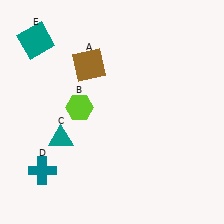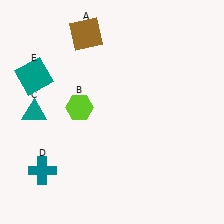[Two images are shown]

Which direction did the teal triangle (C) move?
The teal triangle (C) moved left.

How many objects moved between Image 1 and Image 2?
3 objects moved between the two images.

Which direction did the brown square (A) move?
The brown square (A) moved up.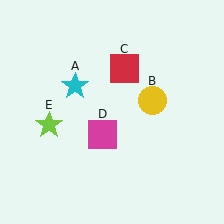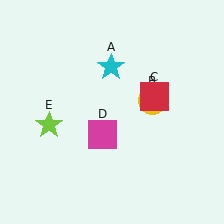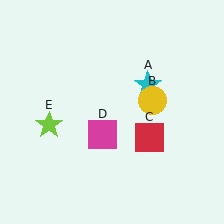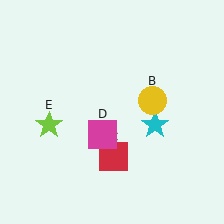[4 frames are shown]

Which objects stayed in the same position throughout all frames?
Yellow circle (object B) and magenta square (object D) and lime star (object E) remained stationary.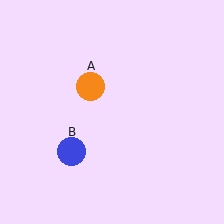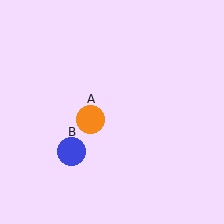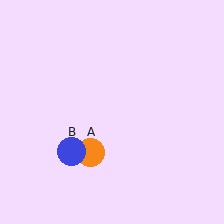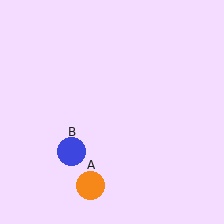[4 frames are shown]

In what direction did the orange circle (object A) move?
The orange circle (object A) moved down.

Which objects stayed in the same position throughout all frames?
Blue circle (object B) remained stationary.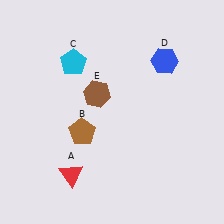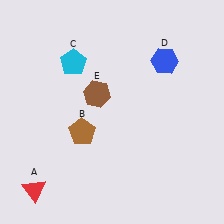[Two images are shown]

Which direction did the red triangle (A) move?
The red triangle (A) moved left.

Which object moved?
The red triangle (A) moved left.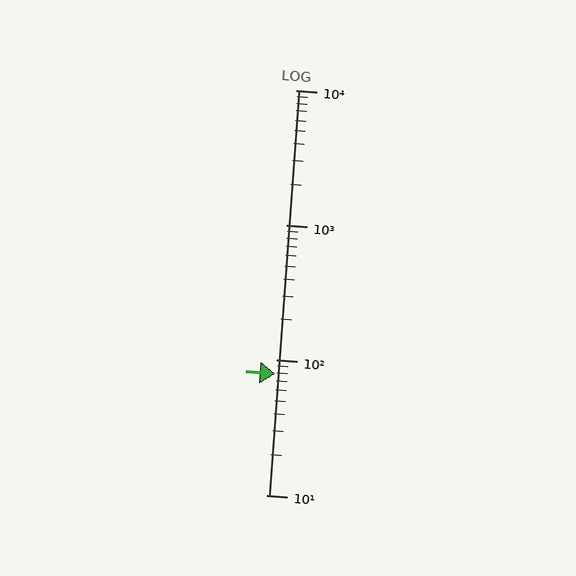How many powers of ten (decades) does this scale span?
The scale spans 3 decades, from 10 to 10000.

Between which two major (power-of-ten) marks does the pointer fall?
The pointer is between 10 and 100.